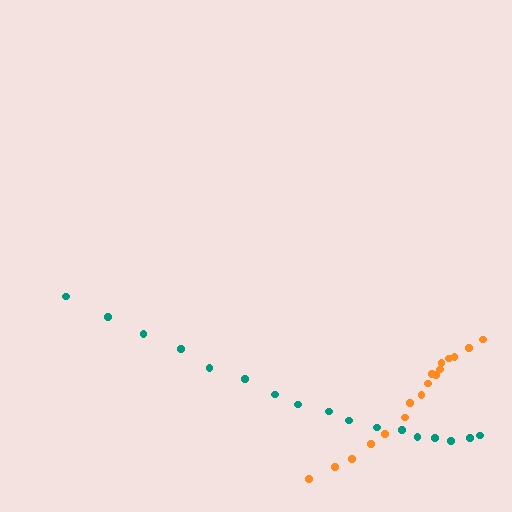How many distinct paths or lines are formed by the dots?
There are 2 distinct paths.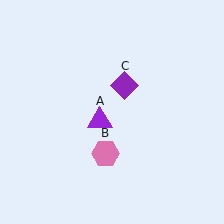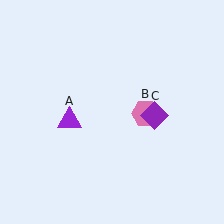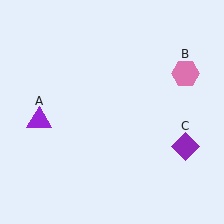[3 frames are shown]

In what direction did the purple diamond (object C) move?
The purple diamond (object C) moved down and to the right.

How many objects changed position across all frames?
3 objects changed position: purple triangle (object A), pink hexagon (object B), purple diamond (object C).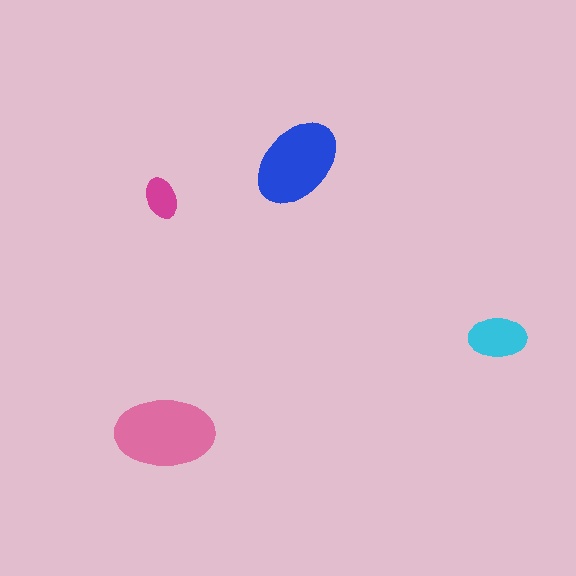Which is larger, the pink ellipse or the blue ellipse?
The pink one.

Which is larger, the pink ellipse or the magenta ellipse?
The pink one.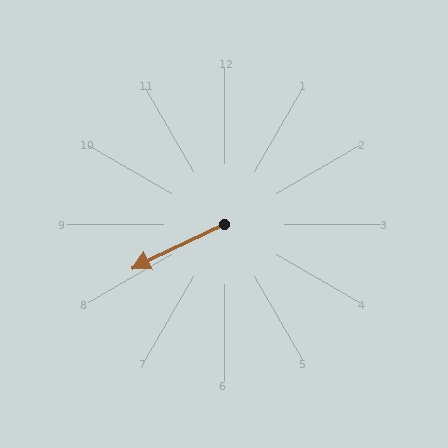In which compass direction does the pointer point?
Southwest.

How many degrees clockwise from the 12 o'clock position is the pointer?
Approximately 244 degrees.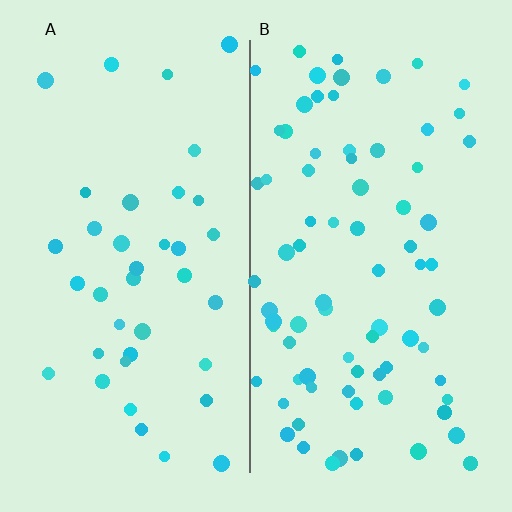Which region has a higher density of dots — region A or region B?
B (the right).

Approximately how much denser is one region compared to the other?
Approximately 2.0× — region B over region A.